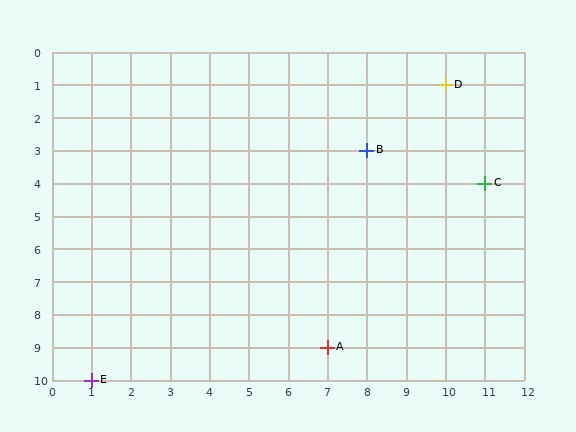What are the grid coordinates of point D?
Point D is at grid coordinates (10, 1).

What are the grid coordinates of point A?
Point A is at grid coordinates (7, 9).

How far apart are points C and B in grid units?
Points C and B are 3 columns and 1 row apart (about 3.2 grid units diagonally).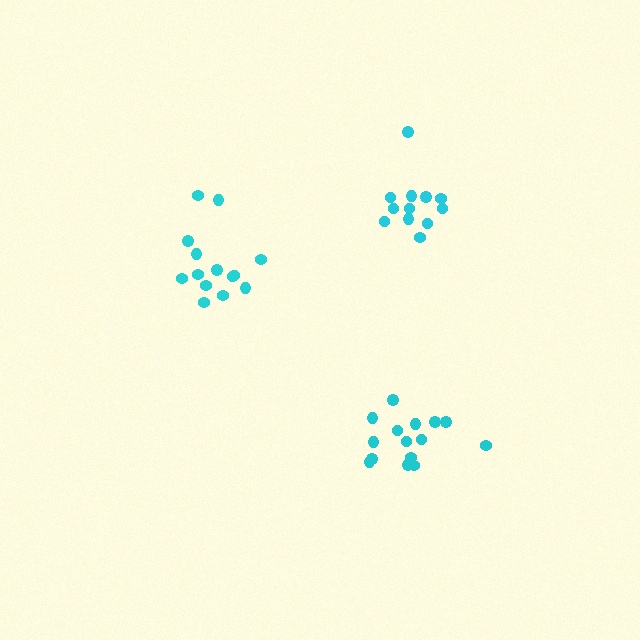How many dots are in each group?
Group 1: 12 dots, Group 2: 15 dots, Group 3: 14 dots (41 total).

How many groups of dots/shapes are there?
There are 3 groups.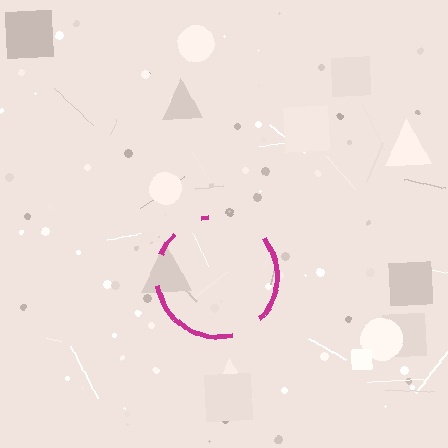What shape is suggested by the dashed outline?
The dashed outline suggests a circle.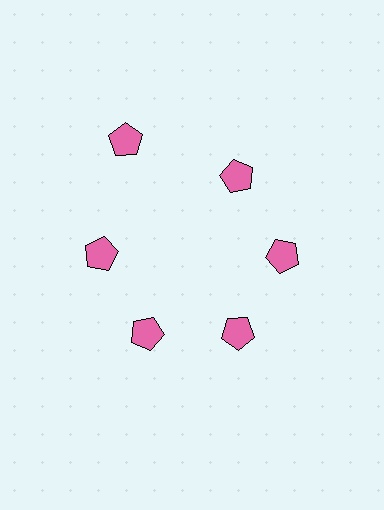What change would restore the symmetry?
The symmetry would be restored by moving it inward, back onto the ring so that all 6 pentagons sit at equal angles and equal distance from the center.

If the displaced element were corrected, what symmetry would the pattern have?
It would have 6-fold rotational symmetry — the pattern would map onto itself every 60 degrees.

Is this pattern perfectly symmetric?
No. The 6 pink pentagons are arranged in a ring, but one element near the 11 o'clock position is pushed outward from the center, breaking the 6-fold rotational symmetry.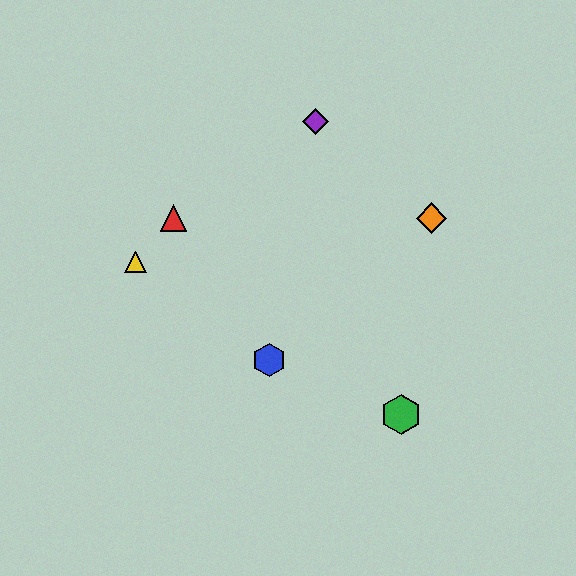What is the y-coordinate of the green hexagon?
The green hexagon is at y≈415.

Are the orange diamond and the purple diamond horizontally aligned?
No, the orange diamond is at y≈218 and the purple diamond is at y≈121.